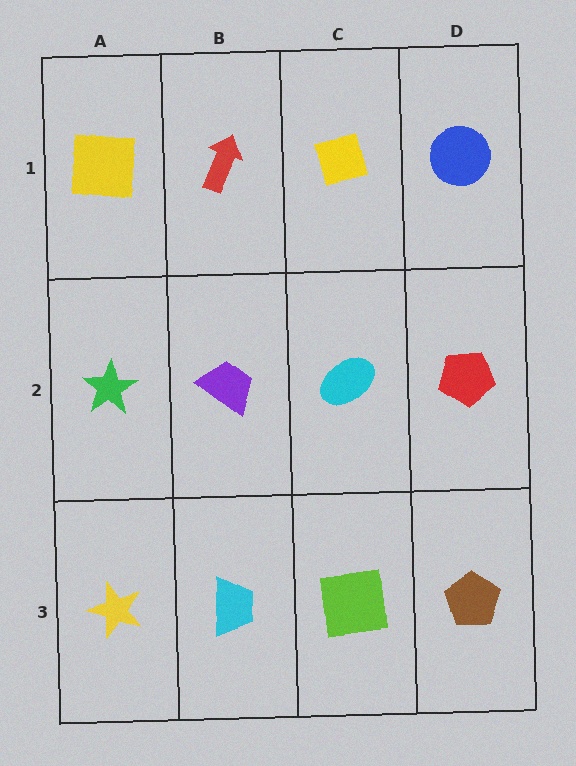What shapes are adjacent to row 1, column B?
A purple trapezoid (row 2, column B), a yellow square (row 1, column A), a yellow square (row 1, column C).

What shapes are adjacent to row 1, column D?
A red pentagon (row 2, column D), a yellow square (row 1, column C).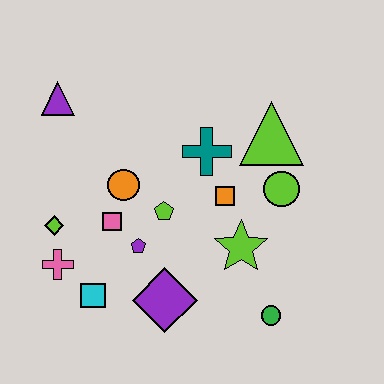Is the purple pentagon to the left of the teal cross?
Yes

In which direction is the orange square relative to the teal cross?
The orange square is below the teal cross.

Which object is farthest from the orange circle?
The green circle is farthest from the orange circle.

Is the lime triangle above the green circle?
Yes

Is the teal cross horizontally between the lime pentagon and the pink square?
No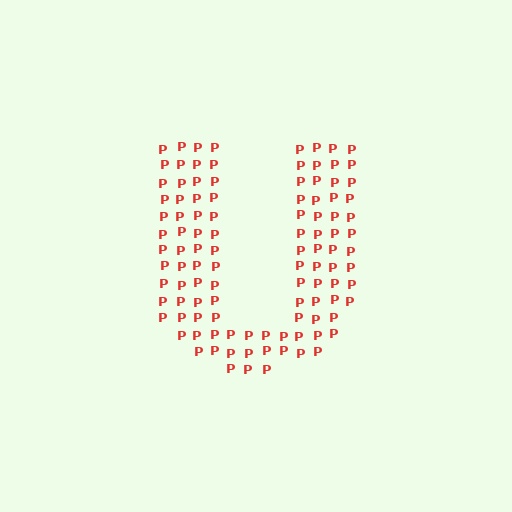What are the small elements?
The small elements are letter P's.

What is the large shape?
The large shape is the letter U.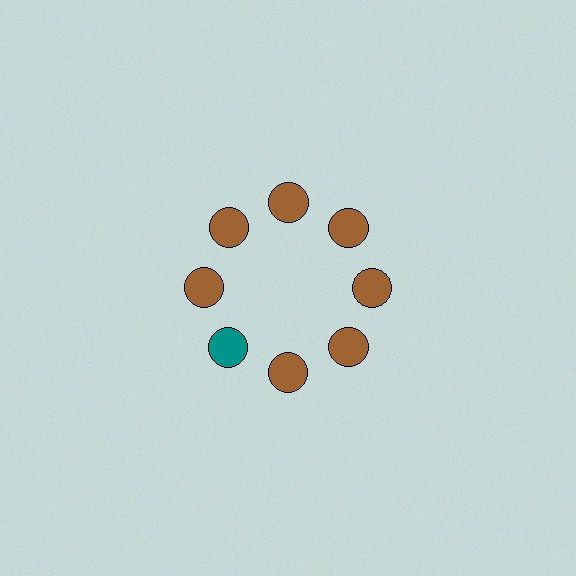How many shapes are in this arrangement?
There are 8 shapes arranged in a ring pattern.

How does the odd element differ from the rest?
It has a different color: teal instead of brown.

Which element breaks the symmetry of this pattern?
The teal circle at roughly the 8 o'clock position breaks the symmetry. All other shapes are brown circles.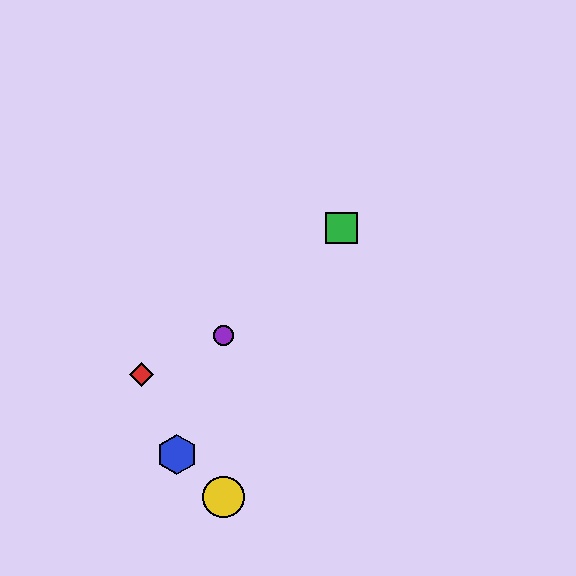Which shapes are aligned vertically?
The yellow circle, the purple circle are aligned vertically.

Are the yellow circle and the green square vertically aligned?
No, the yellow circle is at x≈223 and the green square is at x≈341.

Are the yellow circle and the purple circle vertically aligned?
Yes, both are at x≈223.